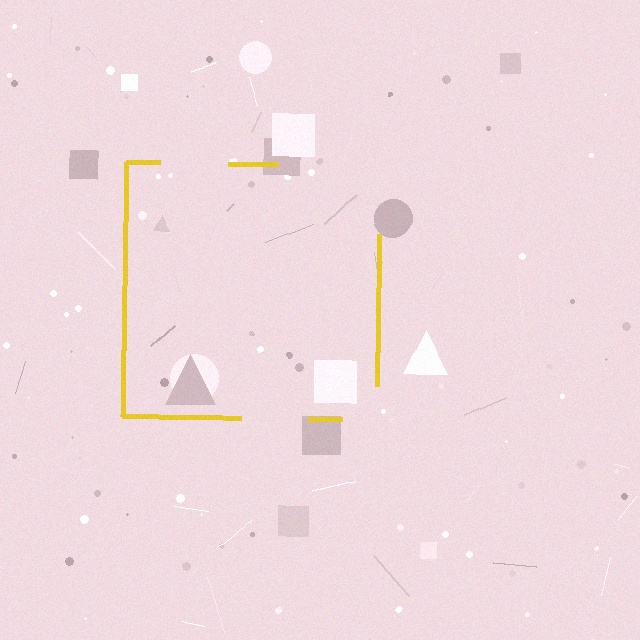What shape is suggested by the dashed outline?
The dashed outline suggests a square.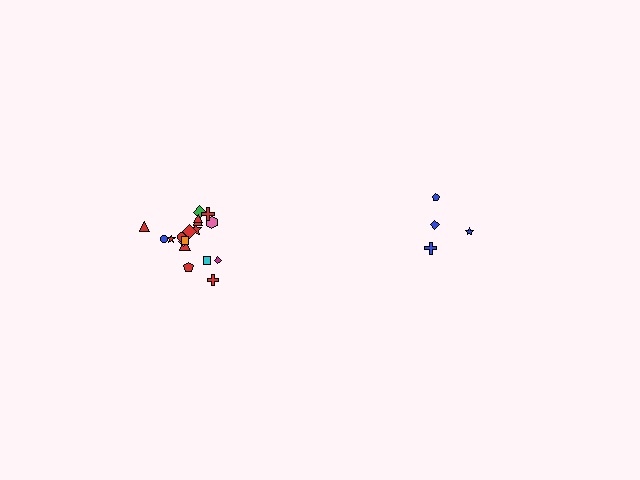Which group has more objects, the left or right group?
The left group.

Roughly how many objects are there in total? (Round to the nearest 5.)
Roughly 20 objects in total.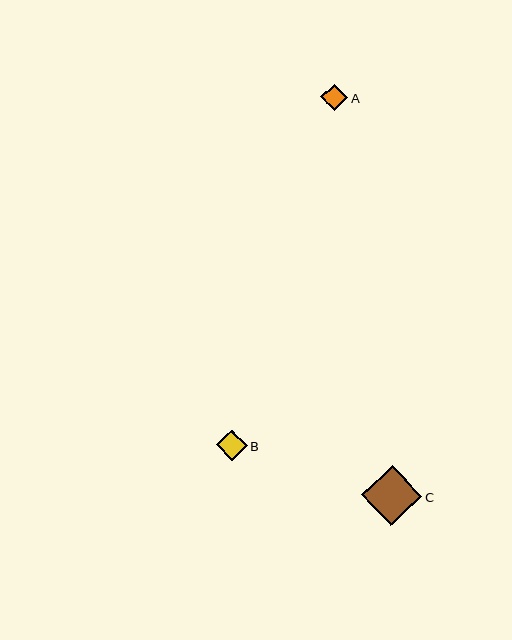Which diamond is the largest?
Diamond C is the largest with a size of approximately 60 pixels.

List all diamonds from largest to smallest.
From largest to smallest: C, B, A.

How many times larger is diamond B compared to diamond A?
Diamond B is approximately 1.2 times the size of diamond A.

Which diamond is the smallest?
Diamond A is the smallest with a size of approximately 27 pixels.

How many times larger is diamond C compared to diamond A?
Diamond C is approximately 2.2 times the size of diamond A.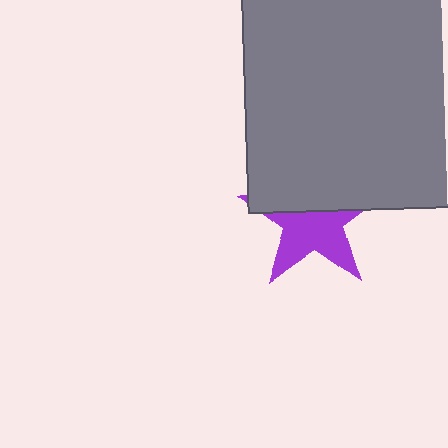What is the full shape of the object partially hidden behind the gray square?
The partially hidden object is a purple star.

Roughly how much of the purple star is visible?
About half of it is visible (roughly 53%).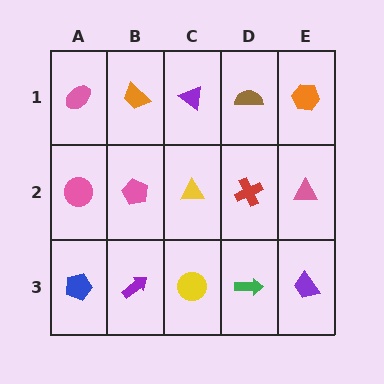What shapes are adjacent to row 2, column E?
An orange hexagon (row 1, column E), a purple trapezoid (row 3, column E), a red cross (row 2, column D).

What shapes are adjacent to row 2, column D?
A brown semicircle (row 1, column D), a green arrow (row 3, column D), a yellow triangle (row 2, column C), a pink triangle (row 2, column E).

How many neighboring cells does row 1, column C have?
3.